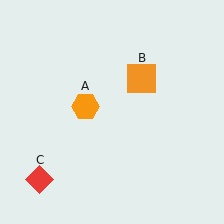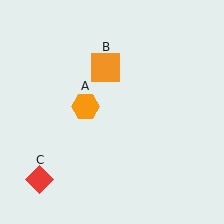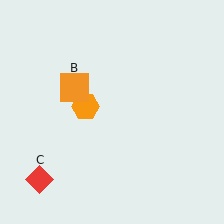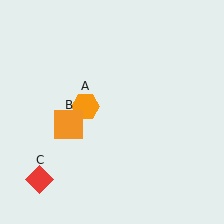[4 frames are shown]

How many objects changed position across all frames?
1 object changed position: orange square (object B).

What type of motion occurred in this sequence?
The orange square (object B) rotated counterclockwise around the center of the scene.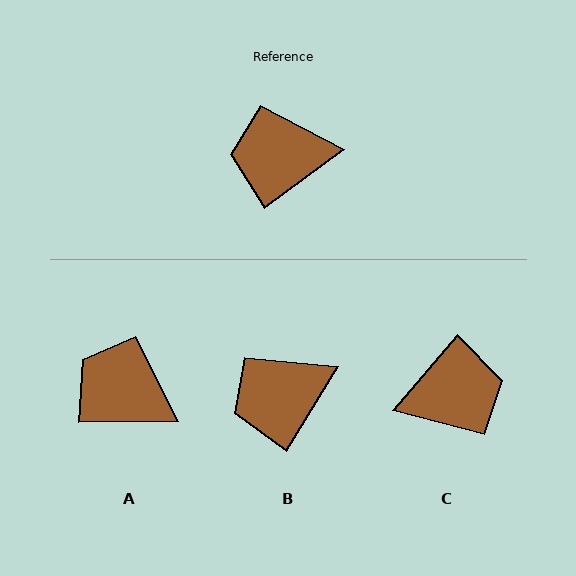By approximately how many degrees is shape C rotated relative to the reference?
Approximately 167 degrees clockwise.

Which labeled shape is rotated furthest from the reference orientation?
C, about 167 degrees away.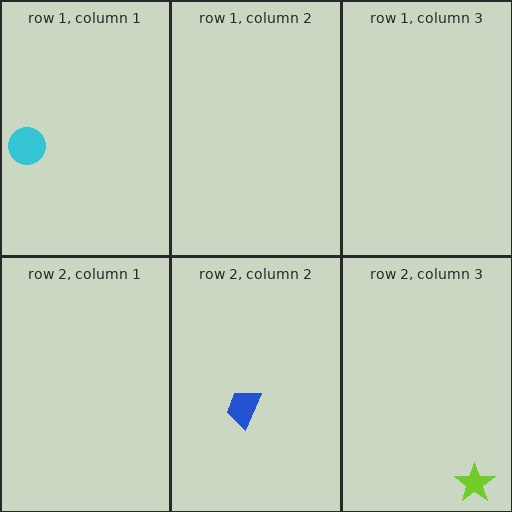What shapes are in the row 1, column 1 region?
The cyan circle.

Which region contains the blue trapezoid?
The row 2, column 2 region.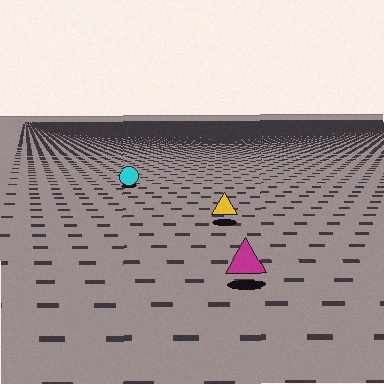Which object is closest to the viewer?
The magenta triangle is closest. The texture marks near it are larger and more spread out.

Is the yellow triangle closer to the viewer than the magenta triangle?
No. The magenta triangle is closer — you can tell from the texture gradient: the ground texture is coarser near it.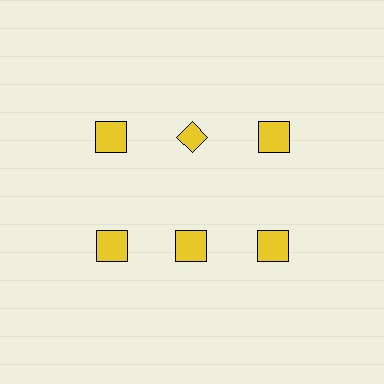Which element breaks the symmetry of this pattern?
The yellow diamond in the top row, second from left column breaks the symmetry. All other shapes are yellow squares.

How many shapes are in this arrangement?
There are 6 shapes arranged in a grid pattern.